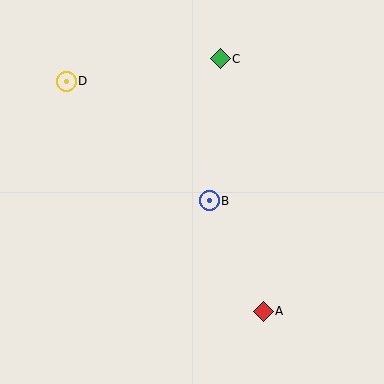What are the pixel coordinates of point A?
Point A is at (263, 311).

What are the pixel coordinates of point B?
Point B is at (209, 201).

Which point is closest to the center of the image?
Point B at (209, 201) is closest to the center.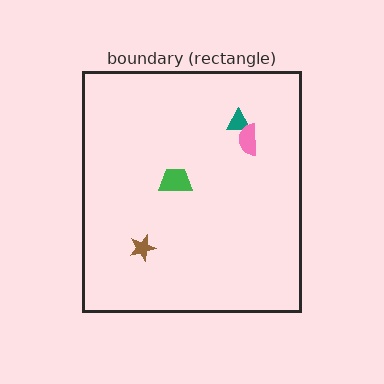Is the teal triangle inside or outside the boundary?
Inside.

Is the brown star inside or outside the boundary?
Inside.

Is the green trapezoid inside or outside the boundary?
Inside.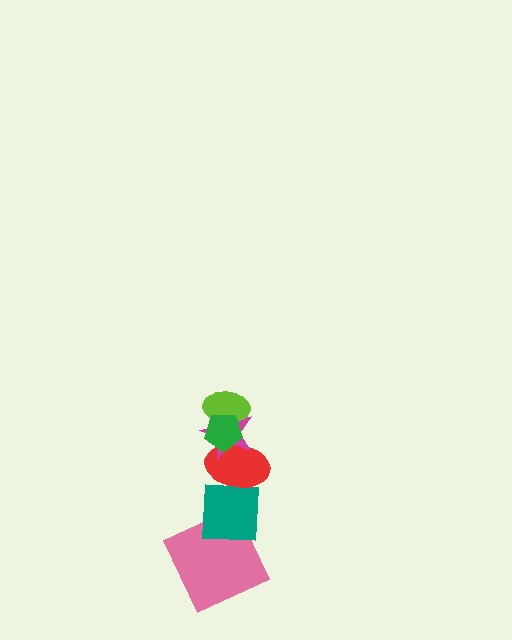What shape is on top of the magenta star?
The lime ellipse is on top of the magenta star.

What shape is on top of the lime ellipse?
The green pentagon is on top of the lime ellipse.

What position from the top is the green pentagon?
The green pentagon is 1st from the top.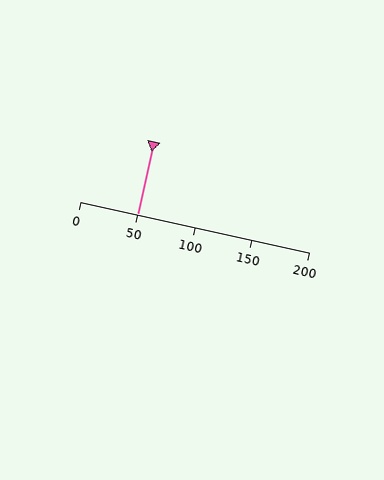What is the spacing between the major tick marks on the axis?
The major ticks are spaced 50 apart.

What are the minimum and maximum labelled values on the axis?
The axis runs from 0 to 200.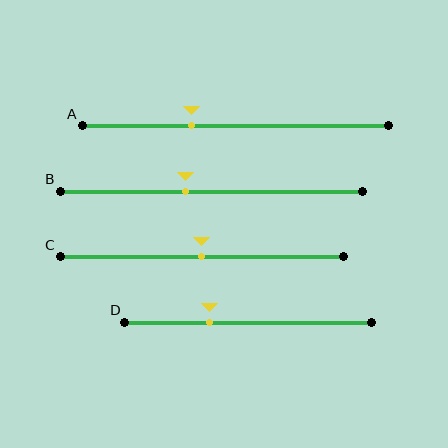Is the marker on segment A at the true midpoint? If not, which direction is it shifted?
No, the marker on segment A is shifted to the left by about 14% of the segment length.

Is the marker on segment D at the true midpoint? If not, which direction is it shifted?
No, the marker on segment D is shifted to the left by about 16% of the segment length.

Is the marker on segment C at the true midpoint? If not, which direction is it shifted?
Yes, the marker on segment C is at the true midpoint.